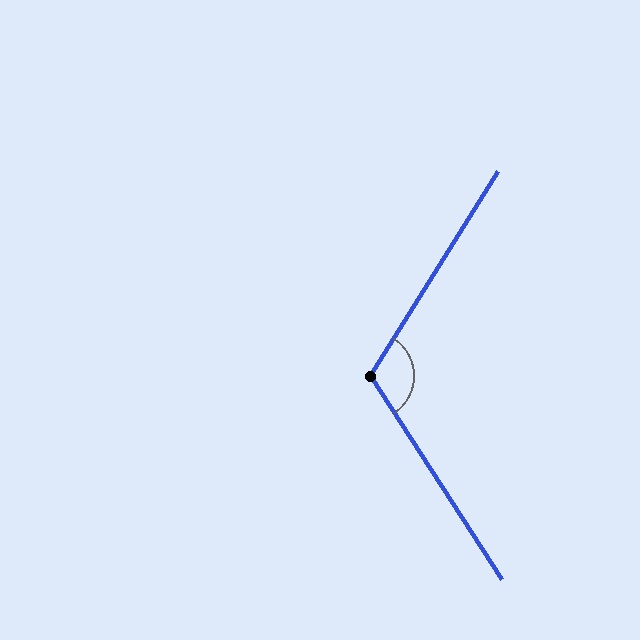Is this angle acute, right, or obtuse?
It is obtuse.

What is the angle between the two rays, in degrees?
Approximately 115 degrees.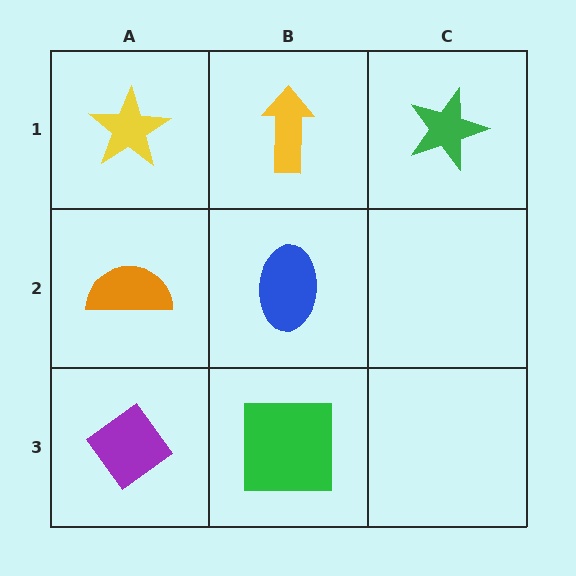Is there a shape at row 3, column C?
No, that cell is empty.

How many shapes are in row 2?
2 shapes.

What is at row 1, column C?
A green star.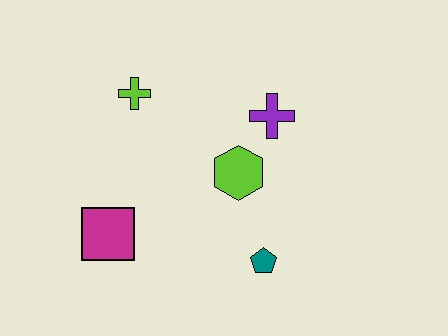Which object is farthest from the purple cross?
The magenta square is farthest from the purple cross.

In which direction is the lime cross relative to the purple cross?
The lime cross is to the left of the purple cross.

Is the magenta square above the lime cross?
No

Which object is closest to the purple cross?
The lime hexagon is closest to the purple cross.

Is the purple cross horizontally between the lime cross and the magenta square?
No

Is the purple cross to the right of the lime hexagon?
Yes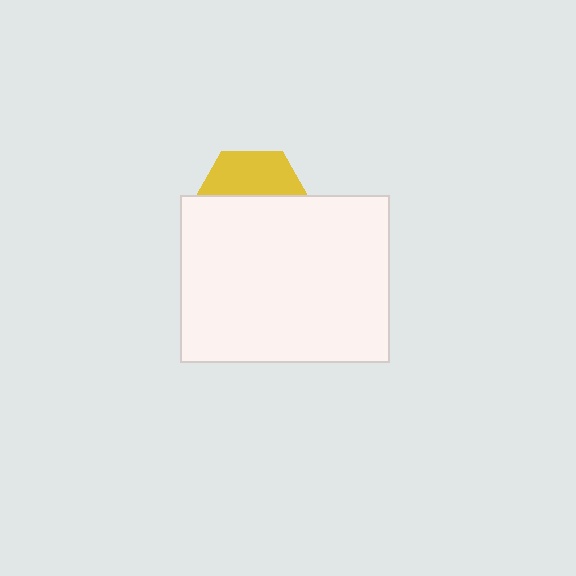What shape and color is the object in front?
The object in front is a white rectangle.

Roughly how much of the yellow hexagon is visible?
A small part of it is visible (roughly 39%).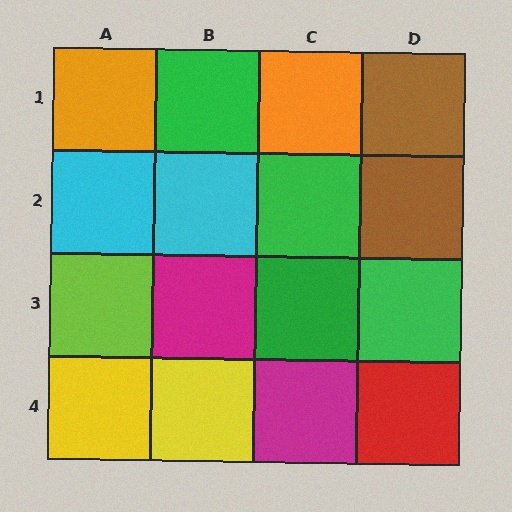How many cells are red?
1 cell is red.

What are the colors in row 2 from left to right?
Cyan, cyan, green, brown.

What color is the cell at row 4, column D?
Red.